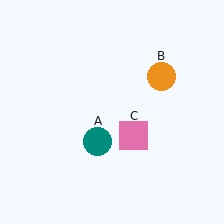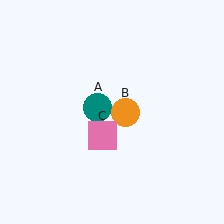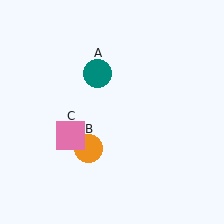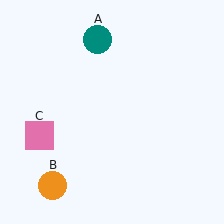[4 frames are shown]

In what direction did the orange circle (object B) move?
The orange circle (object B) moved down and to the left.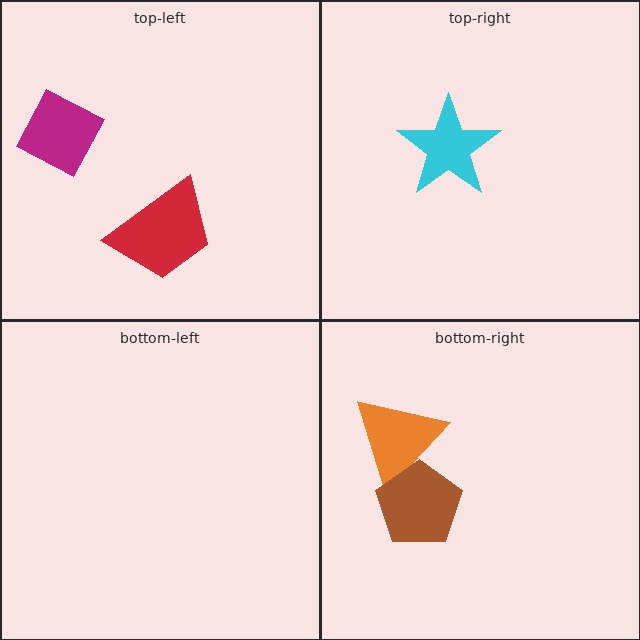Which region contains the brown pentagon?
The bottom-right region.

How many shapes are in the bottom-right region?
2.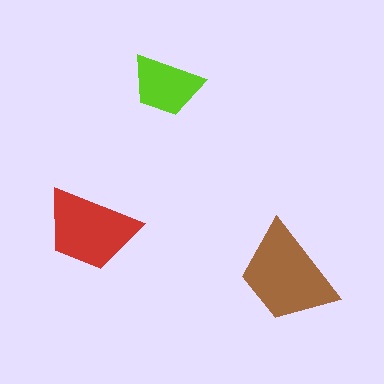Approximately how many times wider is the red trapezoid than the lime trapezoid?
About 1.5 times wider.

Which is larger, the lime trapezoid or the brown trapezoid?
The brown one.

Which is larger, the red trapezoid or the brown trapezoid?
The brown one.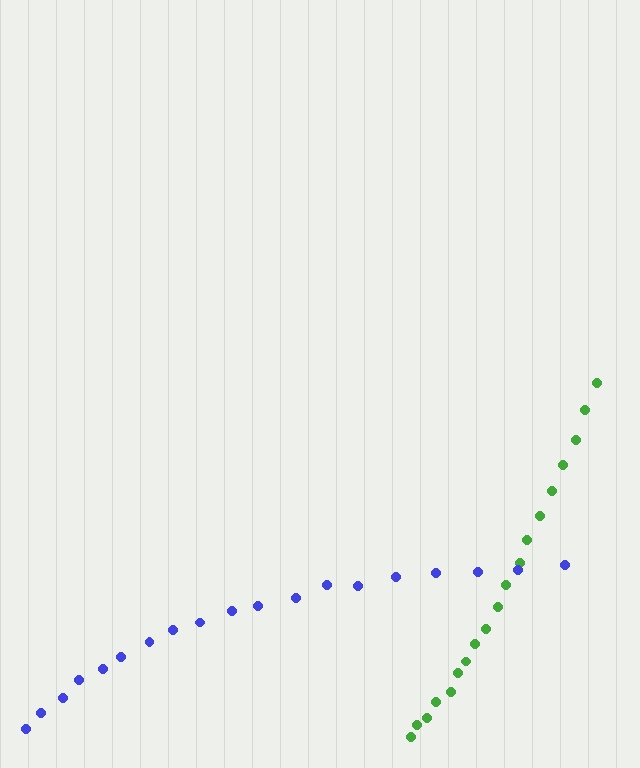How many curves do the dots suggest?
There are 2 distinct paths.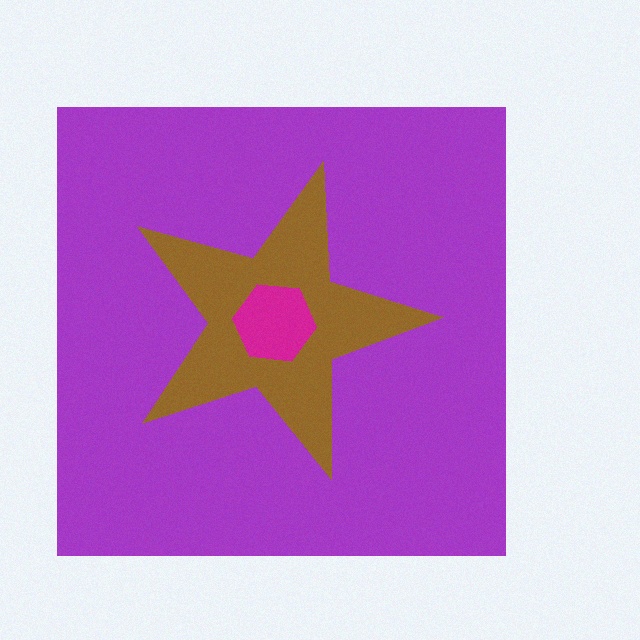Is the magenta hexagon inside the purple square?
Yes.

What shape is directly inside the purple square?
The brown star.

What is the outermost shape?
The purple square.